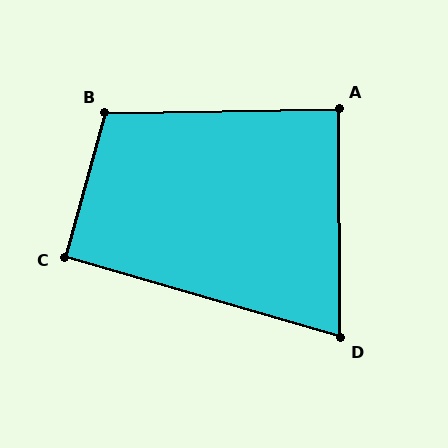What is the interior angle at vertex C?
Approximately 91 degrees (approximately right).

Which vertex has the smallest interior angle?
D, at approximately 73 degrees.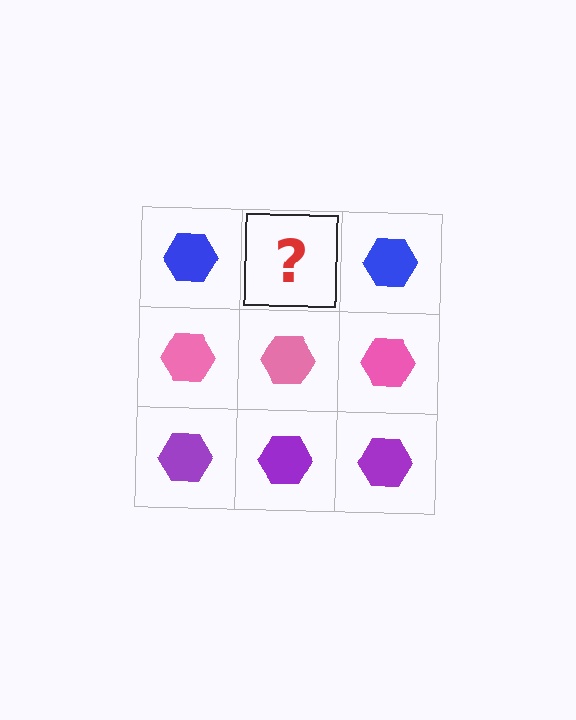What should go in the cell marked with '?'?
The missing cell should contain a blue hexagon.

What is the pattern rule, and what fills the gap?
The rule is that each row has a consistent color. The gap should be filled with a blue hexagon.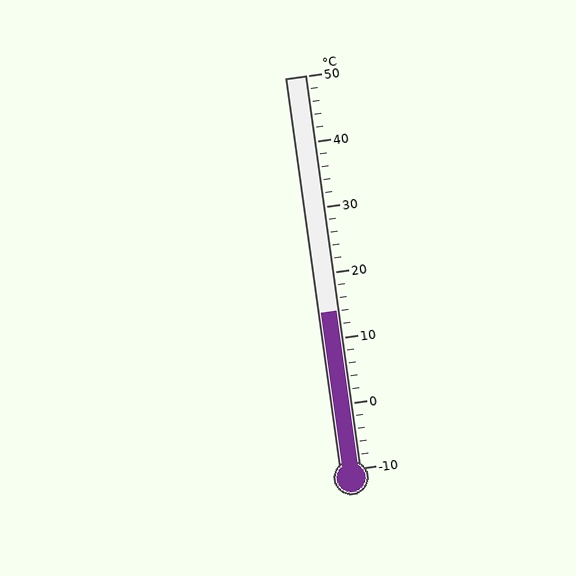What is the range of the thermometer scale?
The thermometer scale ranges from -10°C to 50°C.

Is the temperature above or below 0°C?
The temperature is above 0°C.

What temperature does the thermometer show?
The thermometer shows approximately 14°C.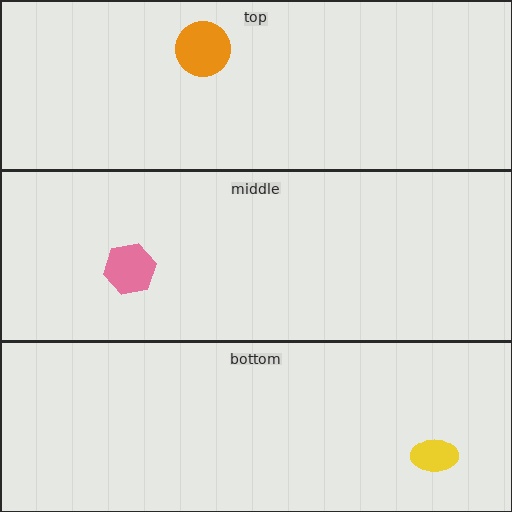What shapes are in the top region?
The orange circle.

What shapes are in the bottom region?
The yellow ellipse.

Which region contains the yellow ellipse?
The bottom region.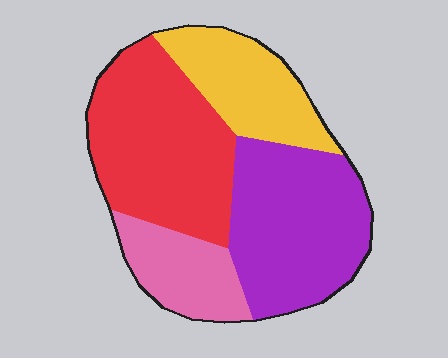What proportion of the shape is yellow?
Yellow covers roughly 20% of the shape.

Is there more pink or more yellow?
Yellow.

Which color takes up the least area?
Pink, at roughly 15%.